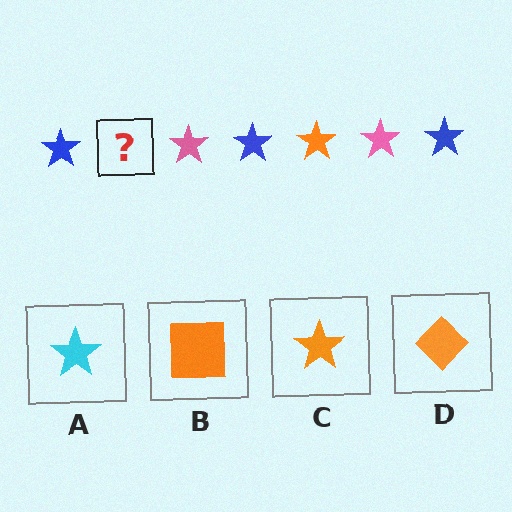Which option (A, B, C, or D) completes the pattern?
C.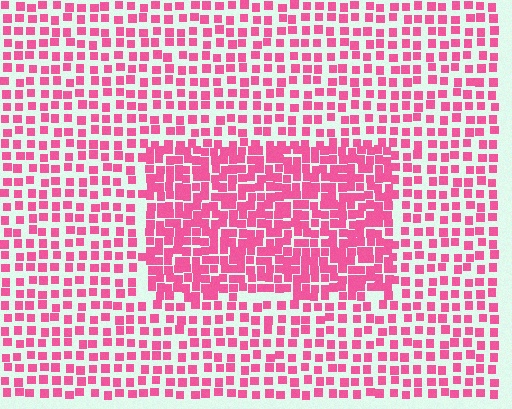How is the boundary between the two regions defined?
The boundary is defined by a change in element density (approximately 1.9x ratio). All elements are the same color, size, and shape.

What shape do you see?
I see a rectangle.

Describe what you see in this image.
The image contains small pink elements arranged at two different densities. A rectangle-shaped region is visible where the elements are more densely packed than the surrounding area.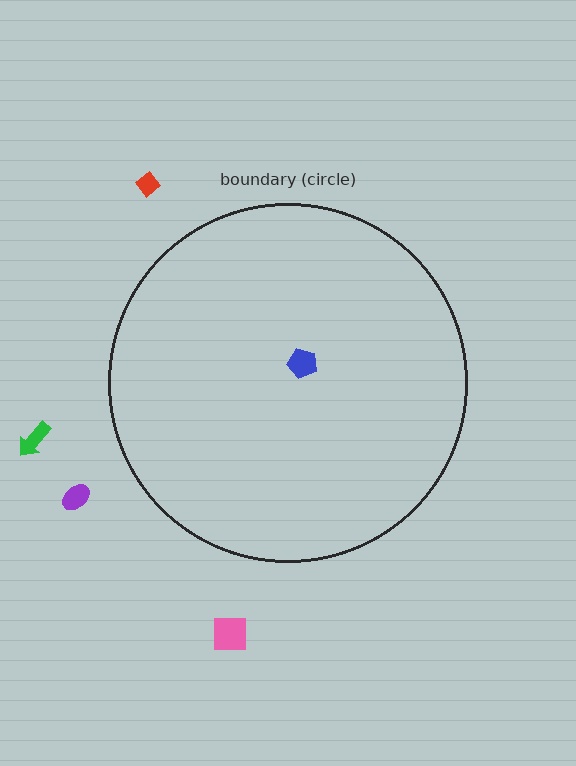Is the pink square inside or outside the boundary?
Outside.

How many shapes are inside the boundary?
1 inside, 4 outside.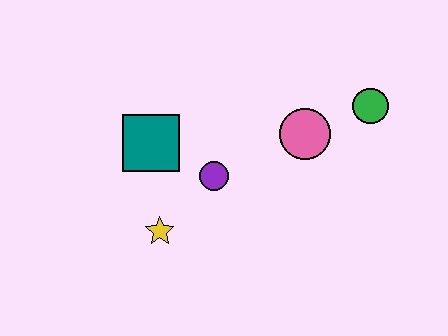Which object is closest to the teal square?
The purple circle is closest to the teal square.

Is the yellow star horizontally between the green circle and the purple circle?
No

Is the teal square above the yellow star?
Yes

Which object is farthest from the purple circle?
The green circle is farthest from the purple circle.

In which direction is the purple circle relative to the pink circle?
The purple circle is to the left of the pink circle.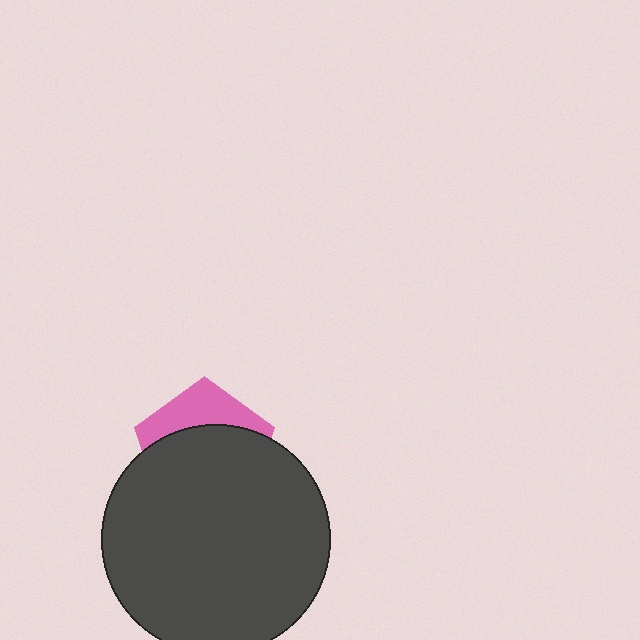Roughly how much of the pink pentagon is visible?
A small part of it is visible (roughly 32%).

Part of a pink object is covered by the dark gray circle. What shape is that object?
It is a pentagon.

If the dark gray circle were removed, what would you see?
You would see the complete pink pentagon.